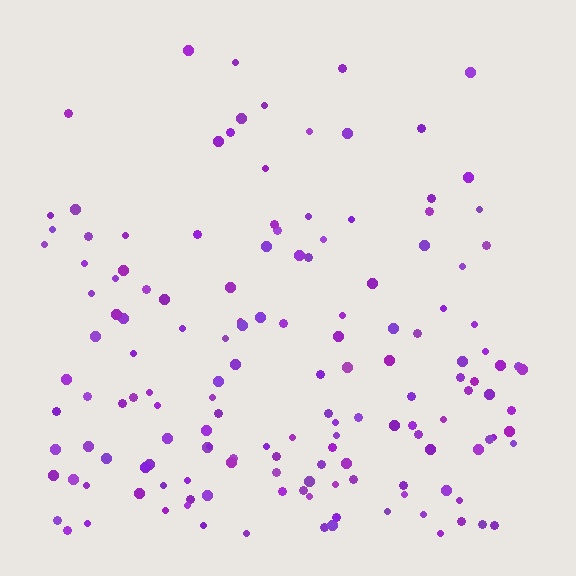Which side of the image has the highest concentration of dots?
The bottom.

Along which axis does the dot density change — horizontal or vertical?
Vertical.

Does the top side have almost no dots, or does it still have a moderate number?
Still a moderate number, just noticeably fewer than the bottom.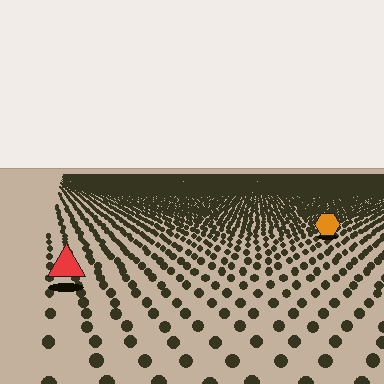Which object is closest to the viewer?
The red triangle is closest. The texture marks near it are larger and more spread out.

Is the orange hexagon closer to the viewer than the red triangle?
No. The red triangle is closer — you can tell from the texture gradient: the ground texture is coarser near it.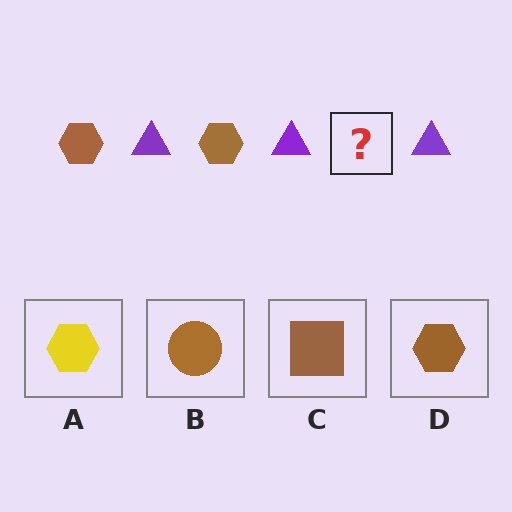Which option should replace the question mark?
Option D.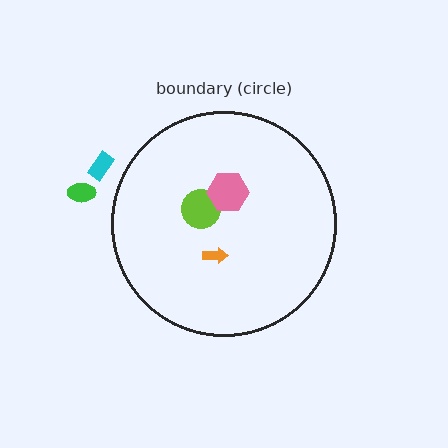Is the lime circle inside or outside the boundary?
Inside.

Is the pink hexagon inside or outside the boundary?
Inside.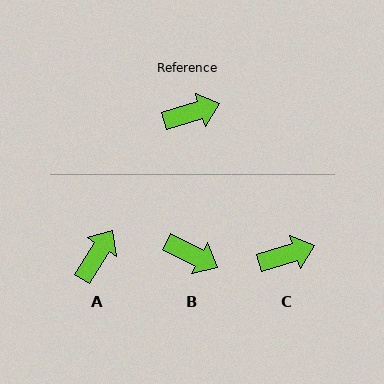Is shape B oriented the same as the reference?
No, it is off by about 44 degrees.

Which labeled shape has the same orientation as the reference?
C.